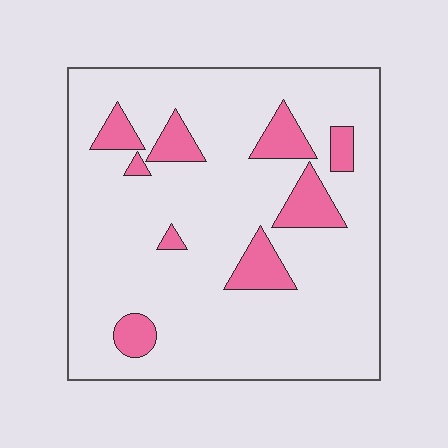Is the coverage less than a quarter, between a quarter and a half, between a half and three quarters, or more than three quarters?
Less than a quarter.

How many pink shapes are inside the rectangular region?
9.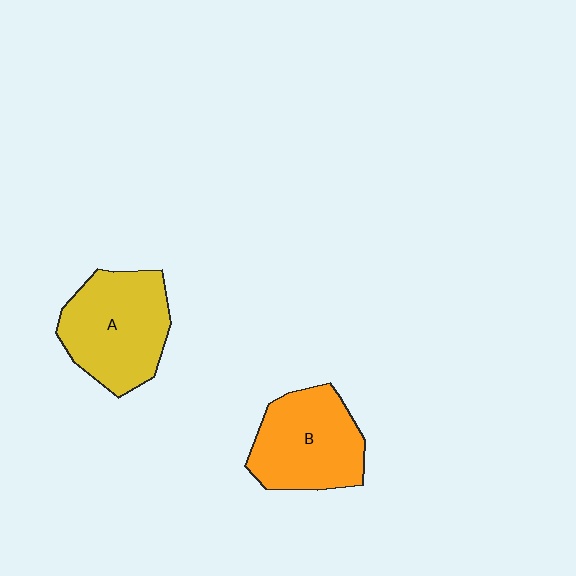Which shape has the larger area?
Shape A (yellow).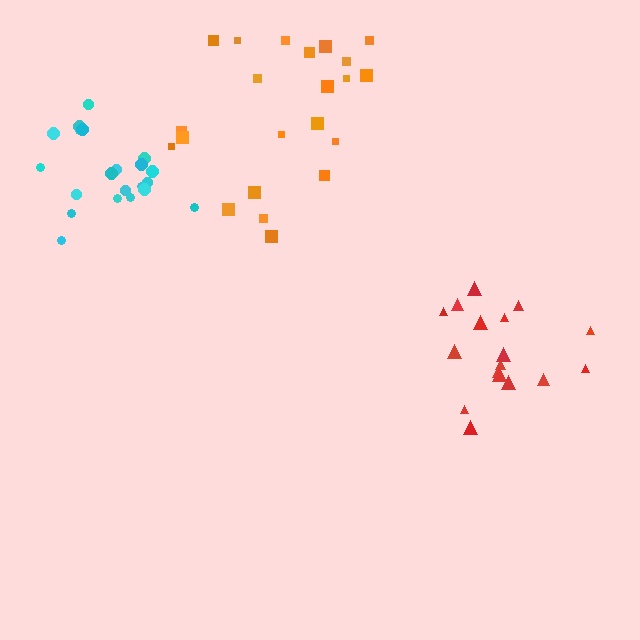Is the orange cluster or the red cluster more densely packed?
Red.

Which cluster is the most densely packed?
Cyan.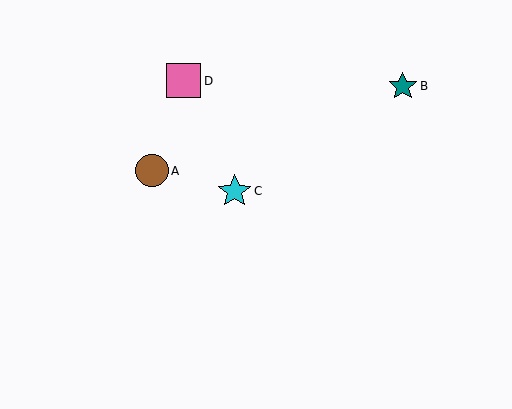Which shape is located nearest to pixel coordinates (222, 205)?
The cyan star (labeled C) at (235, 191) is nearest to that location.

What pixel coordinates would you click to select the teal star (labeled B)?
Click at (403, 86) to select the teal star B.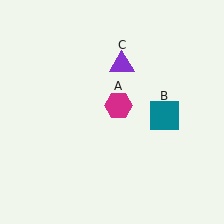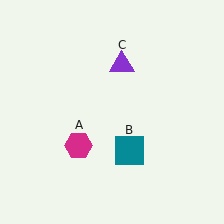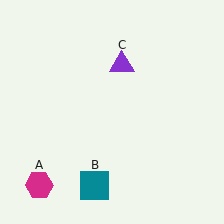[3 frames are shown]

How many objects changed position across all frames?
2 objects changed position: magenta hexagon (object A), teal square (object B).